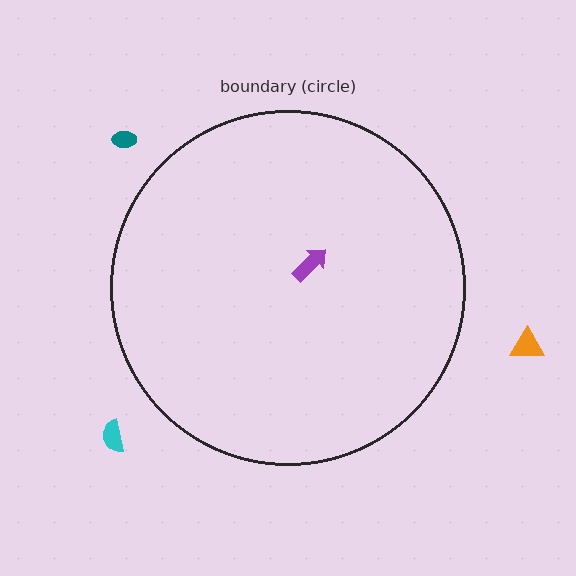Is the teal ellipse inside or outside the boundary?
Outside.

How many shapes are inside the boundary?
1 inside, 3 outside.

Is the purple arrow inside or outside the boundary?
Inside.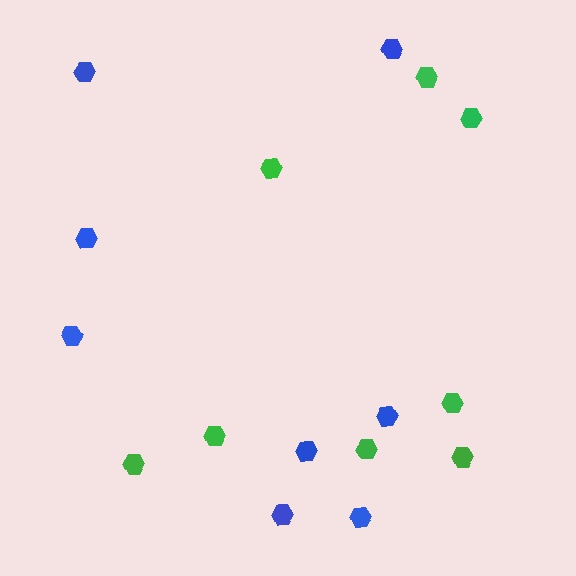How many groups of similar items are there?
There are 2 groups: one group of blue hexagons (8) and one group of green hexagons (8).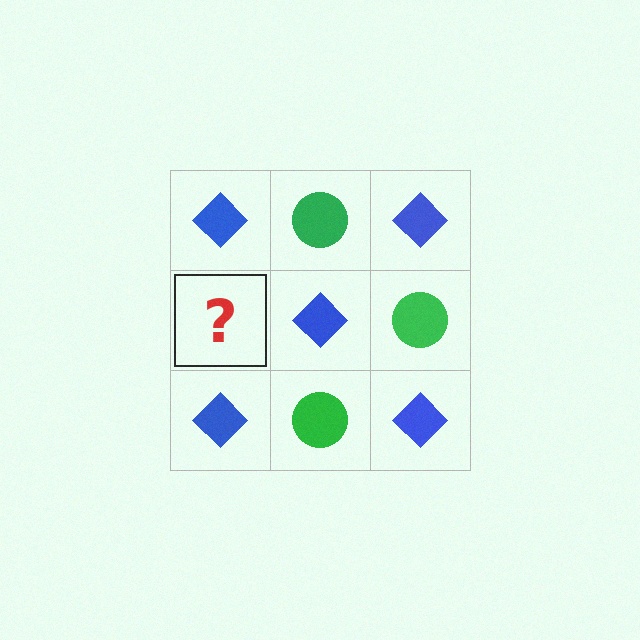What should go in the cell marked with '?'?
The missing cell should contain a green circle.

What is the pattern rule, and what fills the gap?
The rule is that it alternates blue diamond and green circle in a checkerboard pattern. The gap should be filled with a green circle.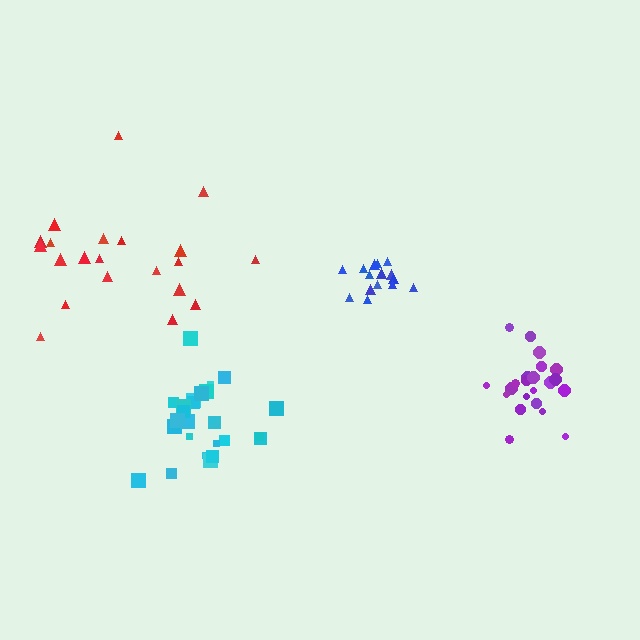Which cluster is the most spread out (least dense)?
Red.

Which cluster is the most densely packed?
Purple.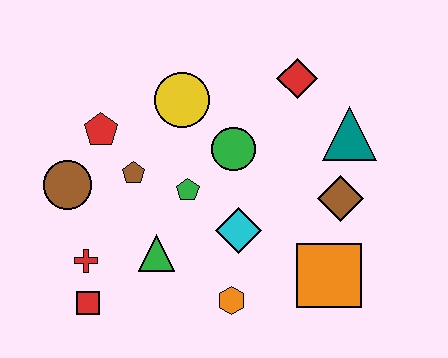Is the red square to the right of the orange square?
No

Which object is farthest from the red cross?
The teal triangle is farthest from the red cross.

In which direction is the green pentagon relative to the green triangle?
The green pentagon is above the green triangle.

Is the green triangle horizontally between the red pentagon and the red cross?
No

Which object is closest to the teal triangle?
The brown diamond is closest to the teal triangle.